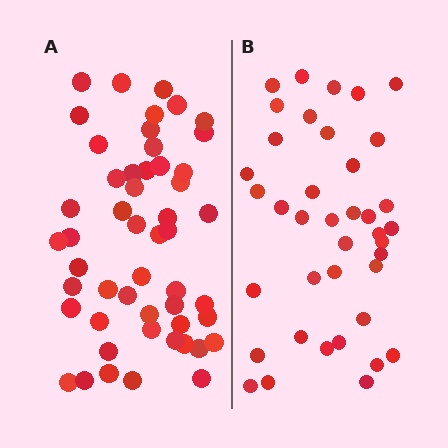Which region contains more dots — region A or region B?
Region A (the left region) has more dots.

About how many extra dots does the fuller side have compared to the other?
Region A has roughly 12 or so more dots than region B.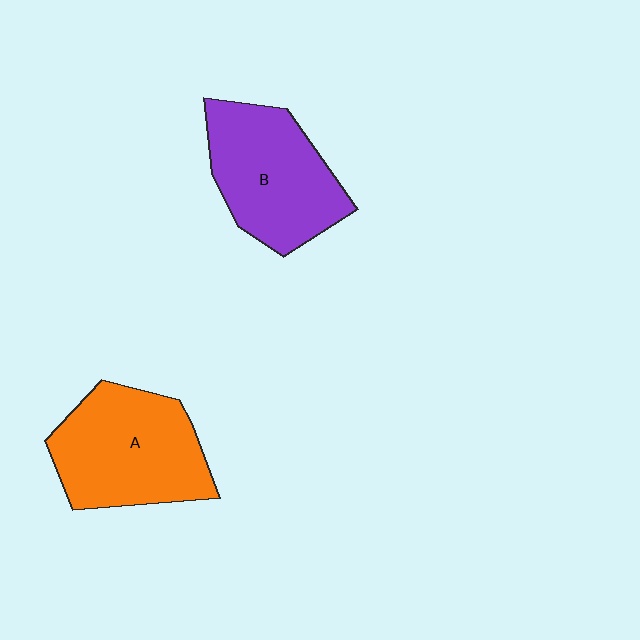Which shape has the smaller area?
Shape B (purple).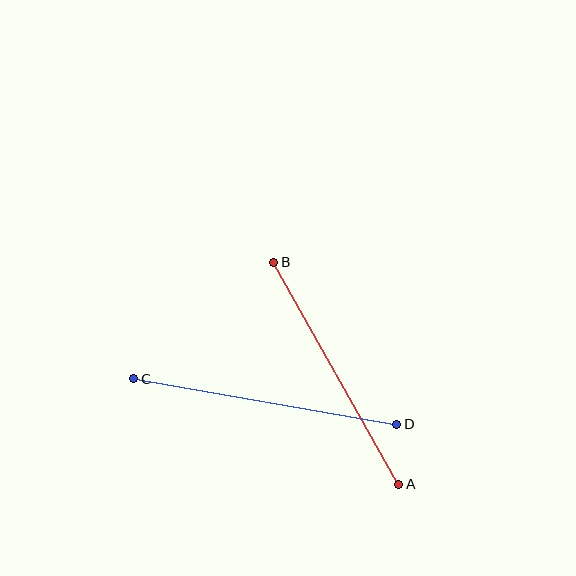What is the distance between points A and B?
The distance is approximately 255 pixels.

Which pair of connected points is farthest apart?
Points C and D are farthest apart.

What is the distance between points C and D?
The distance is approximately 267 pixels.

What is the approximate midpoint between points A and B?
The midpoint is at approximately (336, 373) pixels.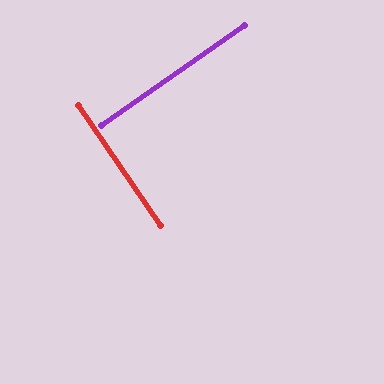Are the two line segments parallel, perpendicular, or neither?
Perpendicular — they meet at approximately 90°.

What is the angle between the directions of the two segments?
Approximately 90 degrees.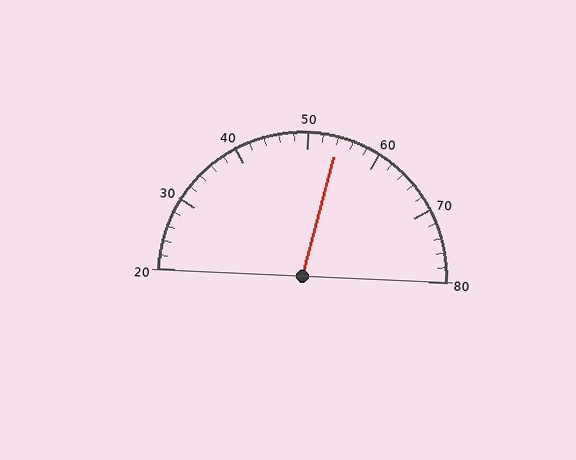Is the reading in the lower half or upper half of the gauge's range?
The reading is in the upper half of the range (20 to 80).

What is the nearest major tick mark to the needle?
The nearest major tick mark is 50.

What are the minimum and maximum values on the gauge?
The gauge ranges from 20 to 80.